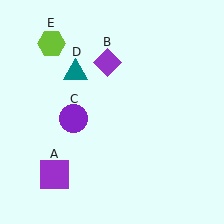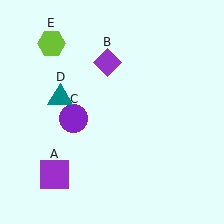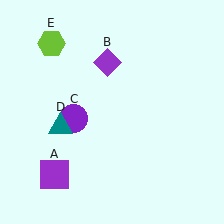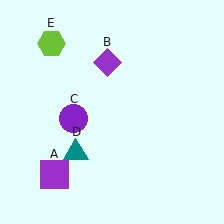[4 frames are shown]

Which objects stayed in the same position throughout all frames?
Purple square (object A) and purple diamond (object B) and purple circle (object C) and lime hexagon (object E) remained stationary.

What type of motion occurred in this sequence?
The teal triangle (object D) rotated counterclockwise around the center of the scene.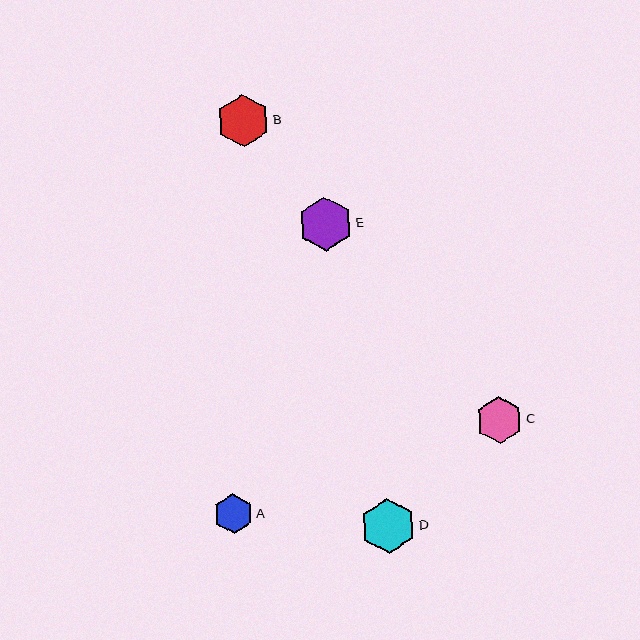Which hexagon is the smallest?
Hexagon A is the smallest with a size of approximately 39 pixels.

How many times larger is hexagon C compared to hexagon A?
Hexagon C is approximately 1.2 times the size of hexagon A.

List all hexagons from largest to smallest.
From largest to smallest: D, E, B, C, A.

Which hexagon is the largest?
Hexagon D is the largest with a size of approximately 55 pixels.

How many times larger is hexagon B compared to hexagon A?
Hexagon B is approximately 1.3 times the size of hexagon A.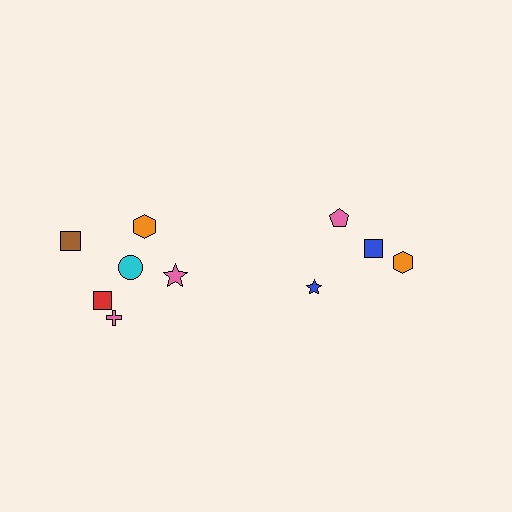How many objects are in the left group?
There are 6 objects.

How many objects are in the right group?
There are 4 objects.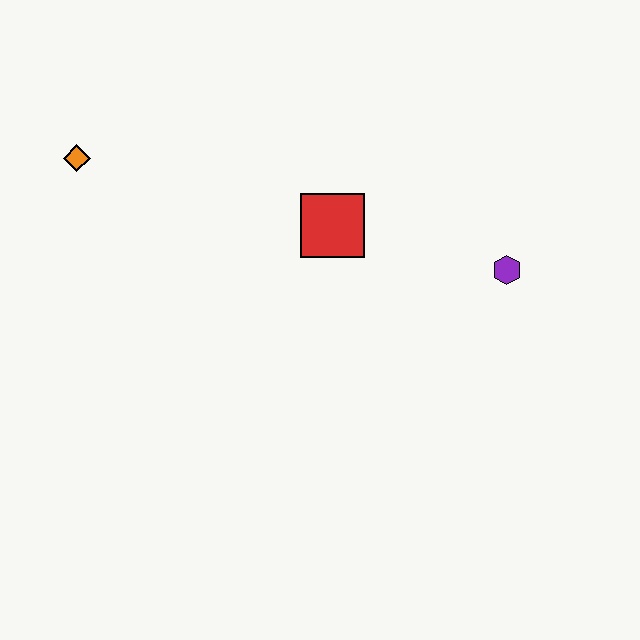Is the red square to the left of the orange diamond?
No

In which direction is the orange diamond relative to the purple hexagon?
The orange diamond is to the left of the purple hexagon.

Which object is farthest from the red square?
The orange diamond is farthest from the red square.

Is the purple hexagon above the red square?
No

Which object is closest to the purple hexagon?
The red square is closest to the purple hexagon.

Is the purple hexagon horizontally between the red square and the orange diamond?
No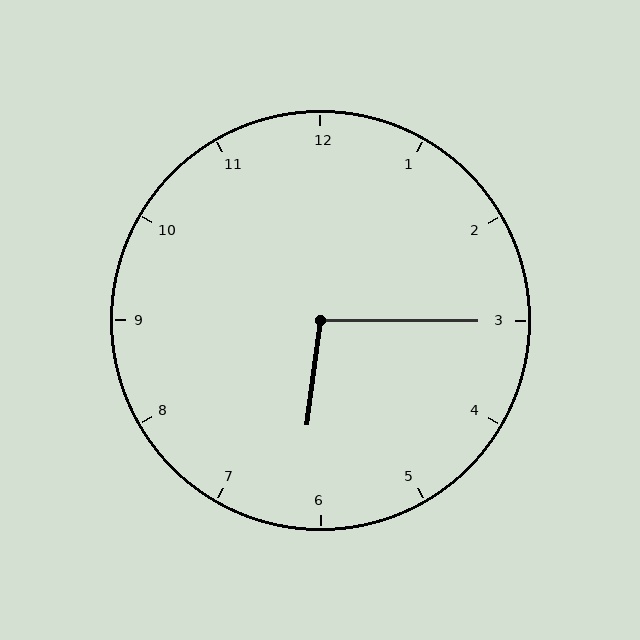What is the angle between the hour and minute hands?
Approximately 98 degrees.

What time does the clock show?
6:15.